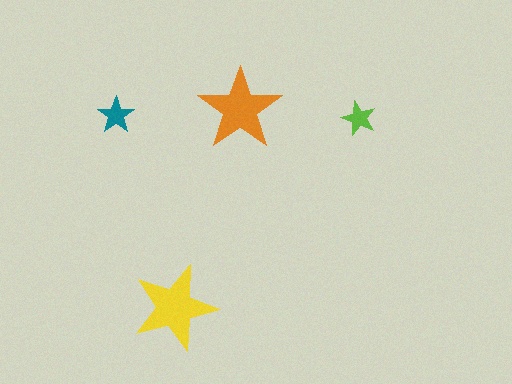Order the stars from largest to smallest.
the yellow one, the orange one, the teal one, the lime one.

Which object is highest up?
The orange star is topmost.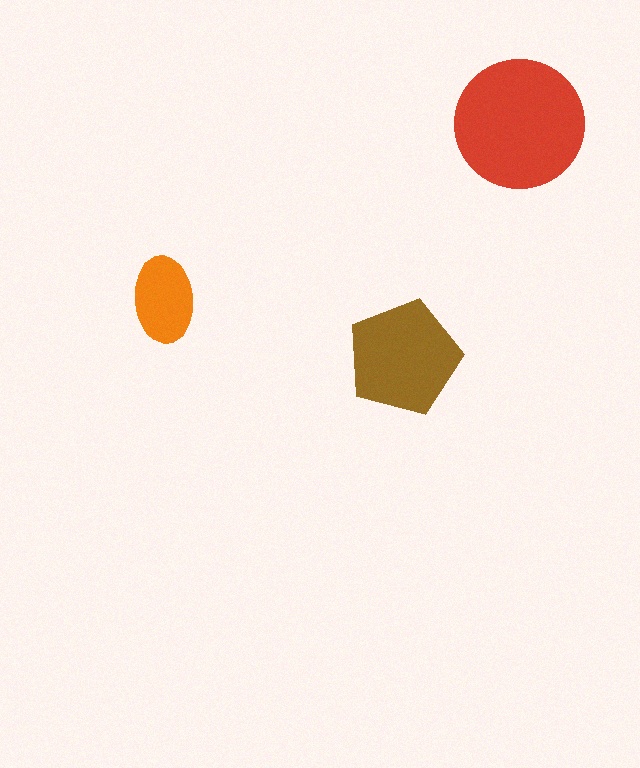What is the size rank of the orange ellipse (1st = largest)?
3rd.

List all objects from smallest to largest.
The orange ellipse, the brown pentagon, the red circle.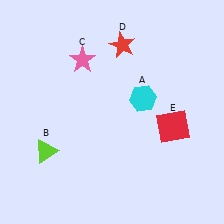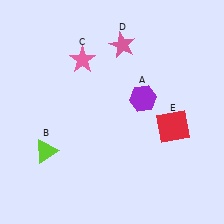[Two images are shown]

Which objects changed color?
A changed from cyan to purple. D changed from red to pink.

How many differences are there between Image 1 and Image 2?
There are 2 differences between the two images.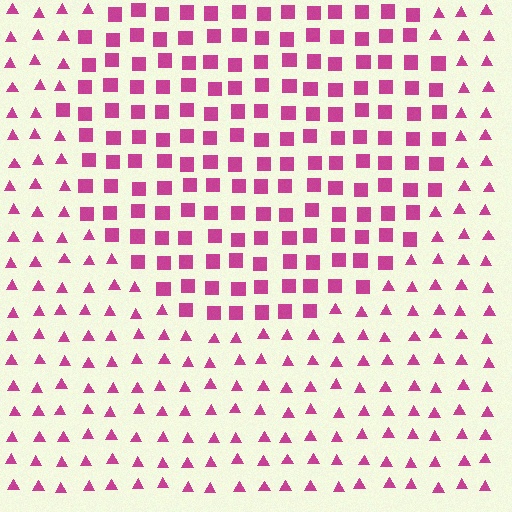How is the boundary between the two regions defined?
The boundary is defined by a change in element shape: squares inside vs. triangles outside. All elements share the same color and spacing.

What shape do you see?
I see a circle.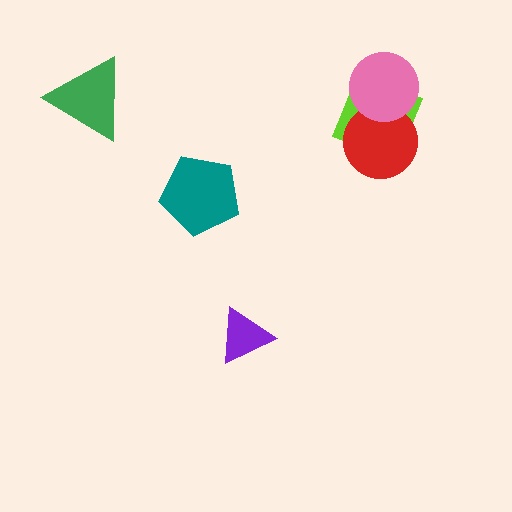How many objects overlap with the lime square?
2 objects overlap with the lime square.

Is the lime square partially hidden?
Yes, it is partially covered by another shape.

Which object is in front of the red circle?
The pink circle is in front of the red circle.